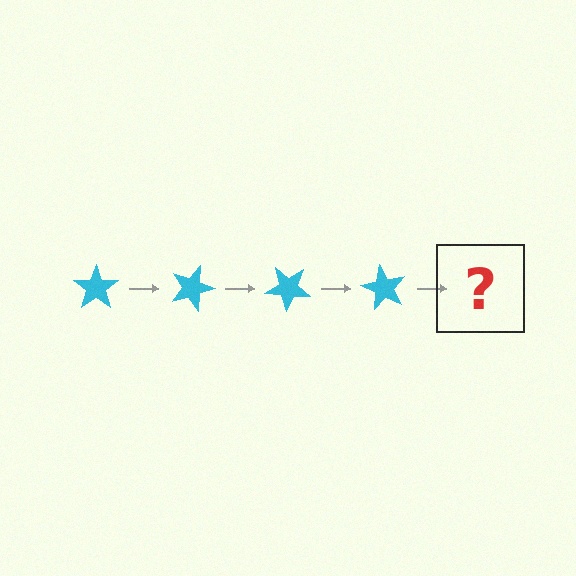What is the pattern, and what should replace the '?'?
The pattern is that the star rotates 20 degrees each step. The '?' should be a cyan star rotated 80 degrees.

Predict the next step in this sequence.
The next step is a cyan star rotated 80 degrees.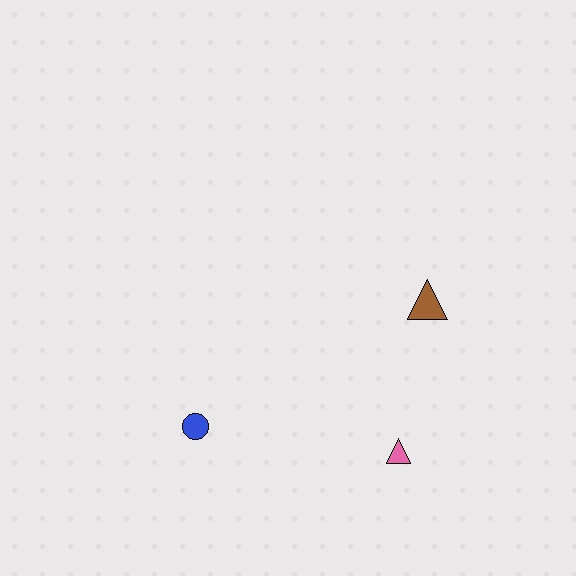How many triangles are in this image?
There are 2 triangles.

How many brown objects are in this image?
There is 1 brown object.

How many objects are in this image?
There are 3 objects.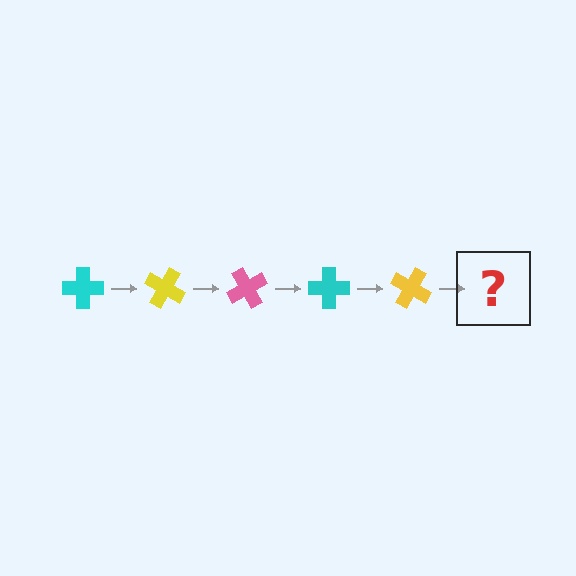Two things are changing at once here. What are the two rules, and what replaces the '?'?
The two rules are that it rotates 30 degrees each step and the color cycles through cyan, yellow, and pink. The '?' should be a pink cross, rotated 150 degrees from the start.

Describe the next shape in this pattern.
It should be a pink cross, rotated 150 degrees from the start.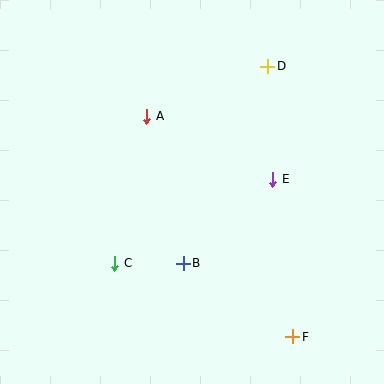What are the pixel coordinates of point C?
Point C is at (115, 263).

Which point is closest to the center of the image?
Point B at (183, 263) is closest to the center.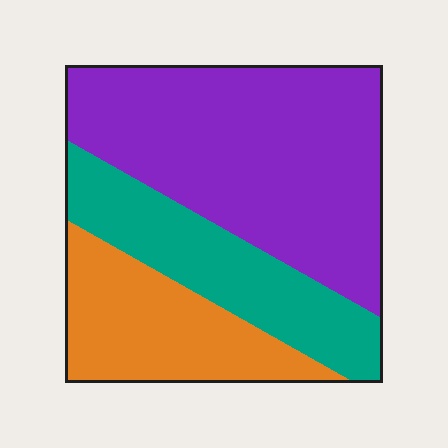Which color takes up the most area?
Purple, at roughly 50%.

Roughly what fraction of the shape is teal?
Teal covers roughly 25% of the shape.